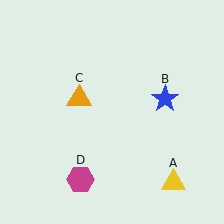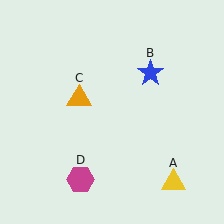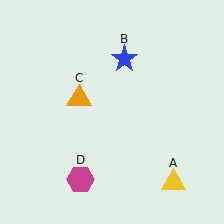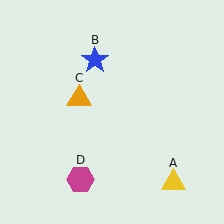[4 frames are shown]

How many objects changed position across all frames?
1 object changed position: blue star (object B).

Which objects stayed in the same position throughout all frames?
Yellow triangle (object A) and orange triangle (object C) and magenta hexagon (object D) remained stationary.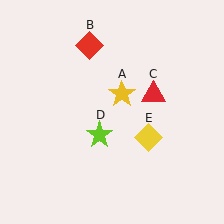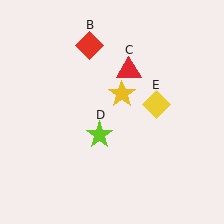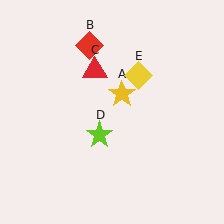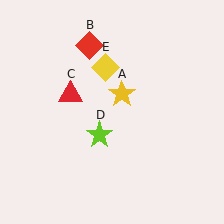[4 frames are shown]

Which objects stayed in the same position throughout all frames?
Yellow star (object A) and red diamond (object B) and lime star (object D) remained stationary.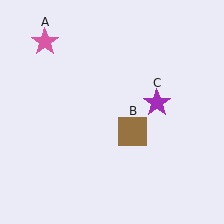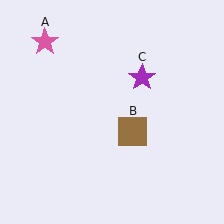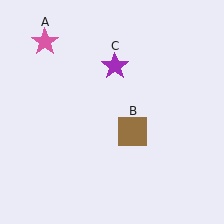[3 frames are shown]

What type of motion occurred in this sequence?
The purple star (object C) rotated counterclockwise around the center of the scene.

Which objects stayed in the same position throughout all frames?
Pink star (object A) and brown square (object B) remained stationary.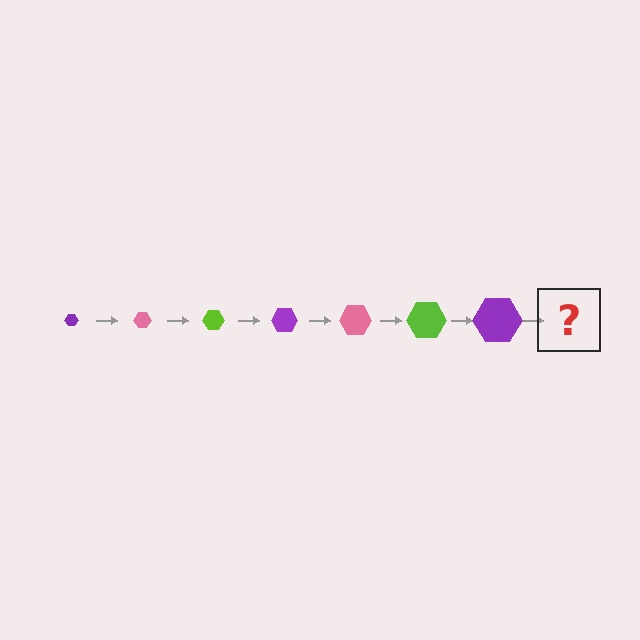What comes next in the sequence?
The next element should be a pink hexagon, larger than the previous one.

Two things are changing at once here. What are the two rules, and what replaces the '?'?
The two rules are that the hexagon grows larger each step and the color cycles through purple, pink, and lime. The '?' should be a pink hexagon, larger than the previous one.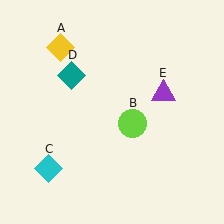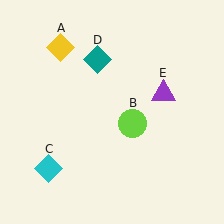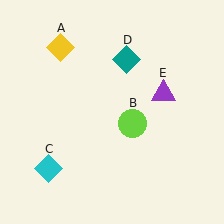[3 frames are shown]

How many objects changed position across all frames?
1 object changed position: teal diamond (object D).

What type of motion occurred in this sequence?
The teal diamond (object D) rotated clockwise around the center of the scene.